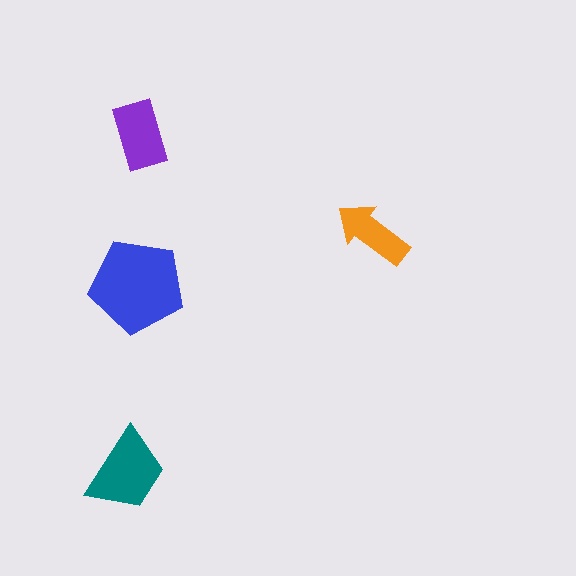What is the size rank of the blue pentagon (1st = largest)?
1st.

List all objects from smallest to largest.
The orange arrow, the purple rectangle, the teal trapezoid, the blue pentagon.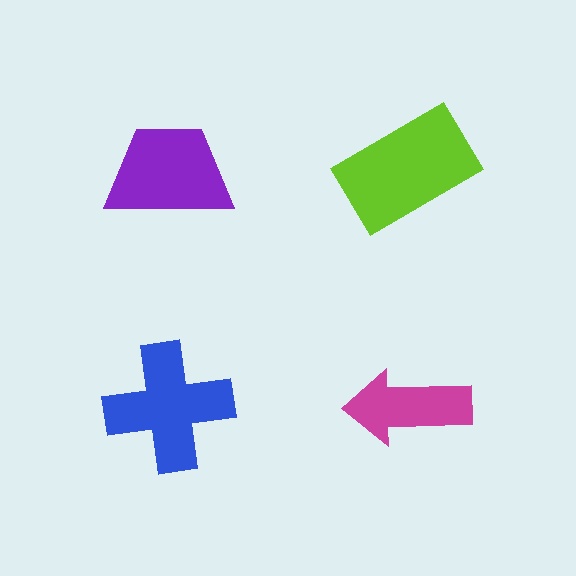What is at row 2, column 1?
A blue cross.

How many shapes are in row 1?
2 shapes.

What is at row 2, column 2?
A magenta arrow.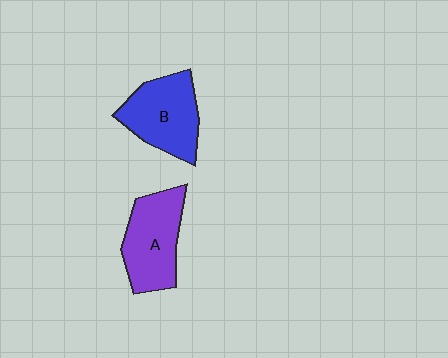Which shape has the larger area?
Shape B (blue).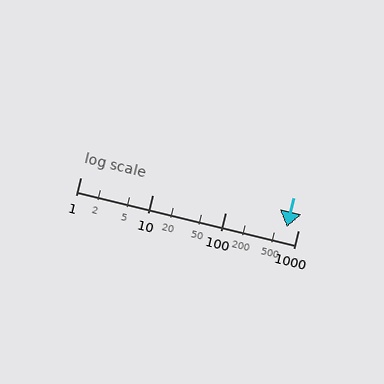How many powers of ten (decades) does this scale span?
The scale spans 3 decades, from 1 to 1000.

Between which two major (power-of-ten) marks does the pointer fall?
The pointer is between 100 and 1000.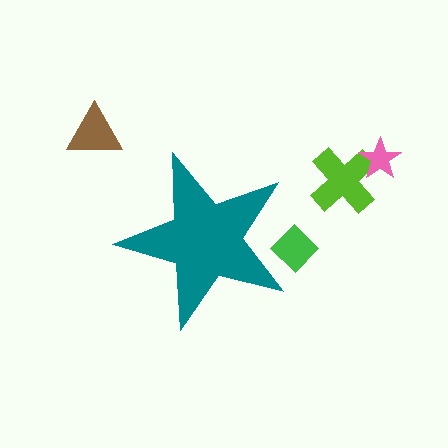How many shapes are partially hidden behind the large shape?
1 shape is partially hidden.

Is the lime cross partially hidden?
No, the lime cross is fully visible.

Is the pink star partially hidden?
No, the pink star is fully visible.